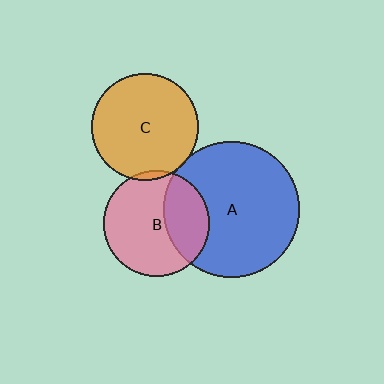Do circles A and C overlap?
Yes.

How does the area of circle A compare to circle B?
Approximately 1.6 times.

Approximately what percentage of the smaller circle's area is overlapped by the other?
Approximately 5%.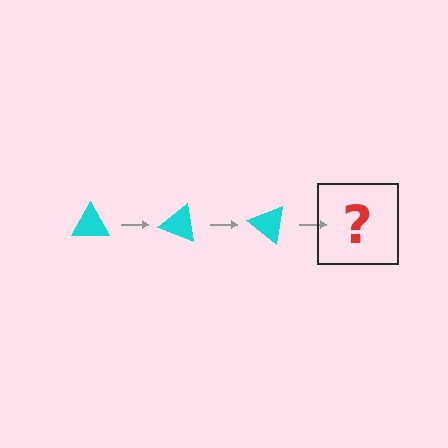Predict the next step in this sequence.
The next step is a cyan triangle rotated 60 degrees.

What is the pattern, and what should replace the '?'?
The pattern is that the triangle rotates 20 degrees each step. The '?' should be a cyan triangle rotated 60 degrees.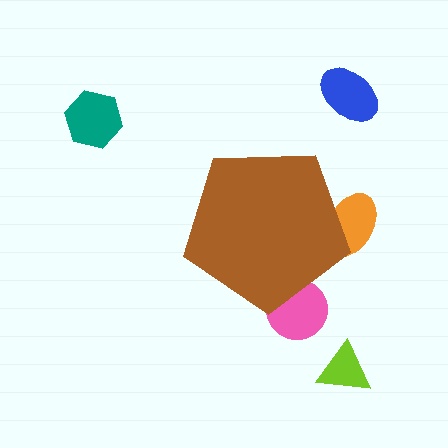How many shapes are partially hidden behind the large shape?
2 shapes are partially hidden.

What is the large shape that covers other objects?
A brown pentagon.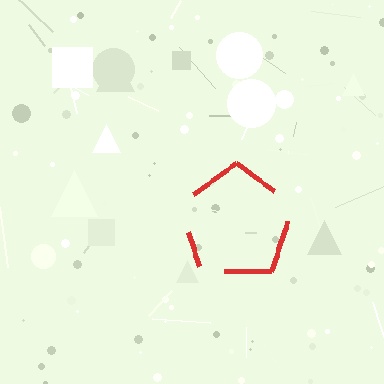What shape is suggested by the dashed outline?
The dashed outline suggests a pentagon.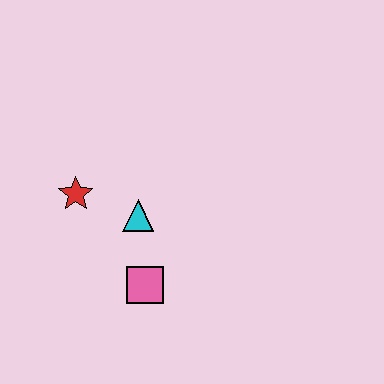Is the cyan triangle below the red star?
Yes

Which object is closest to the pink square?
The cyan triangle is closest to the pink square.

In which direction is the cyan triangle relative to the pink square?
The cyan triangle is above the pink square.